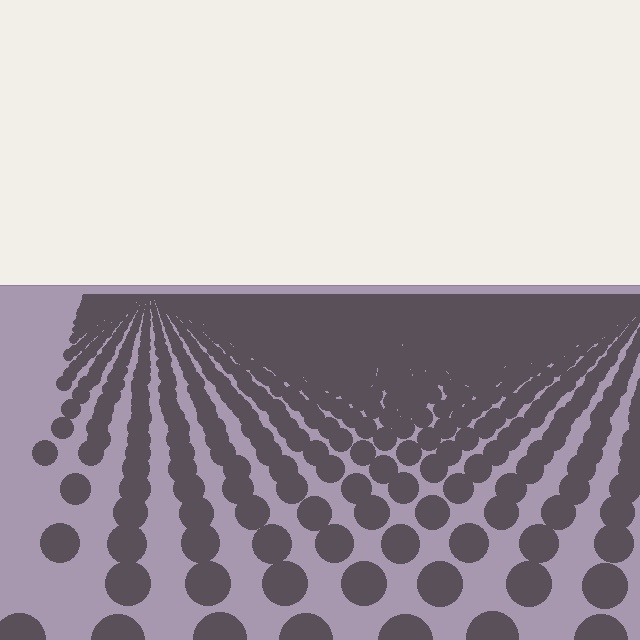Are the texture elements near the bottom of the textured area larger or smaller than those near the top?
Larger. Near the bottom, elements are closer to the viewer and appear at a bigger on-screen size.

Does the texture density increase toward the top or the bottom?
Density increases toward the top.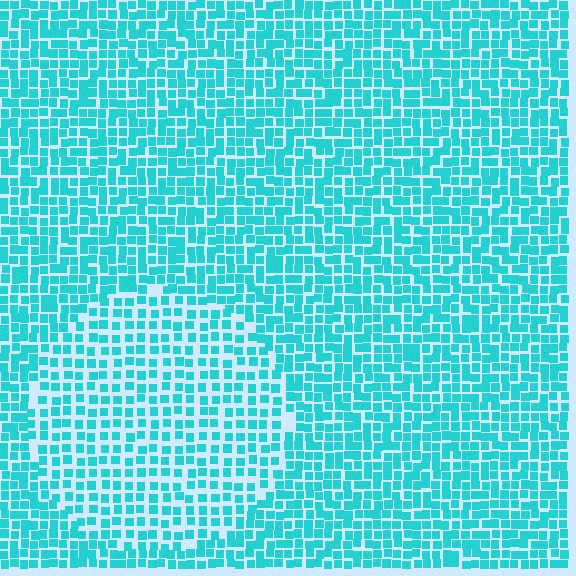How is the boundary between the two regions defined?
The boundary is defined by a change in element density (approximately 1.6x ratio). All elements are the same color, size, and shape.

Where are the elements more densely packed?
The elements are more densely packed outside the circle boundary.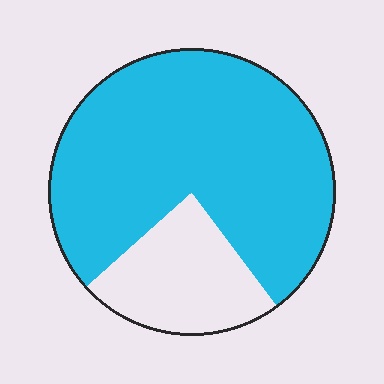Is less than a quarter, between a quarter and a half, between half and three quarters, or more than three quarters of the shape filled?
More than three quarters.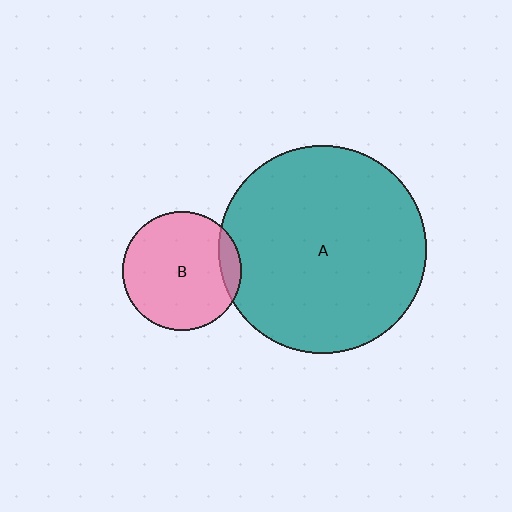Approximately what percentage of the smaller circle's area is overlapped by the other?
Approximately 10%.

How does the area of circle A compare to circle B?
Approximately 3.1 times.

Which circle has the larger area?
Circle A (teal).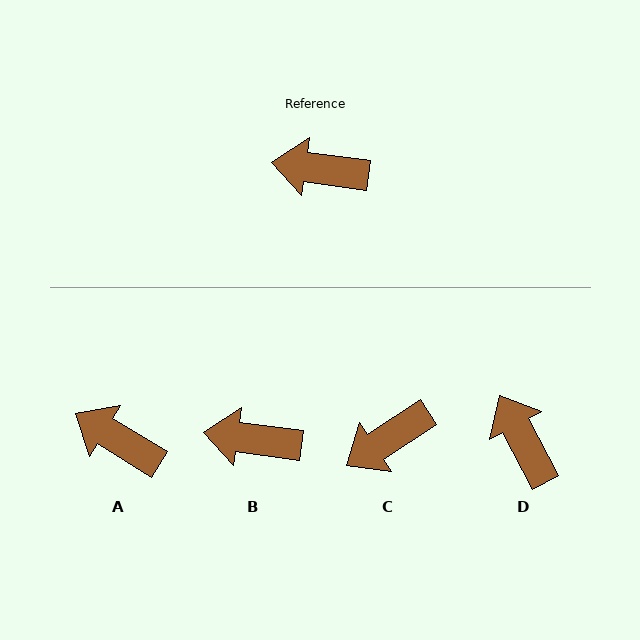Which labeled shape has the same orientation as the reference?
B.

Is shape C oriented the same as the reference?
No, it is off by about 41 degrees.